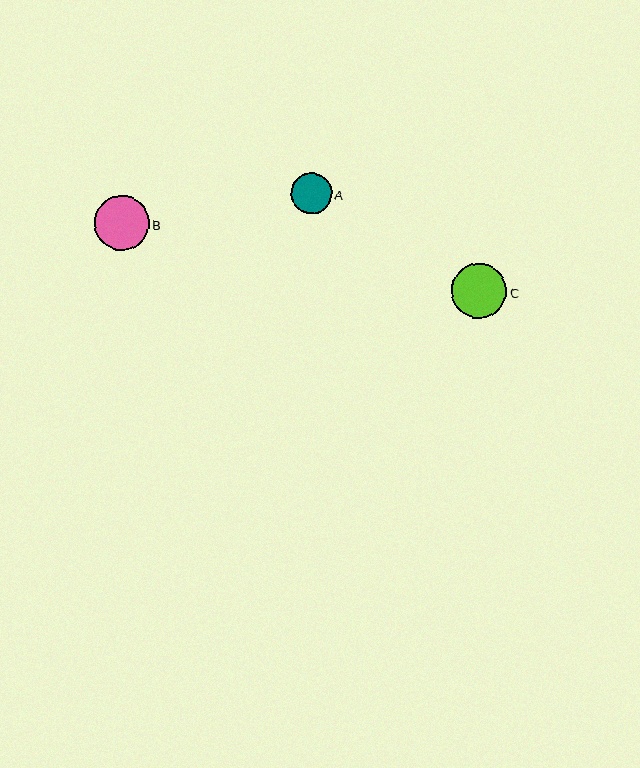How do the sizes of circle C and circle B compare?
Circle C and circle B are approximately the same size.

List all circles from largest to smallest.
From largest to smallest: C, B, A.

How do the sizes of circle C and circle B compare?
Circle C and circle B are approximately the same size.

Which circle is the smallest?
Circle A is the smallest with a size of approximately 41 pixels.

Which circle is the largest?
Circle C is the largest with a size of approximately 55 pixels.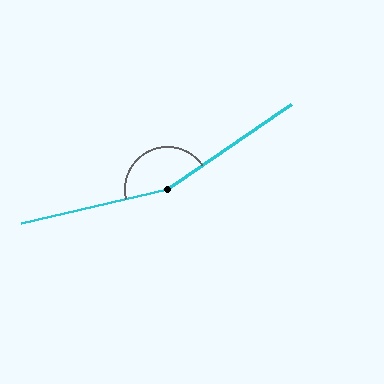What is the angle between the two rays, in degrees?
Approximately 159 degrees.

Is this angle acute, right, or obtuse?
It is obtuse.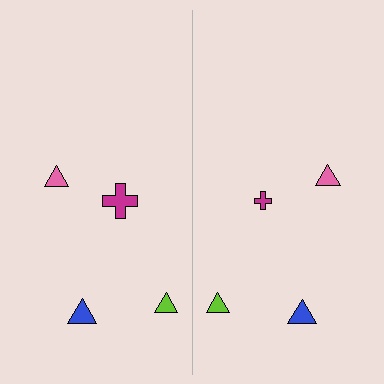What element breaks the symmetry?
The magenta cross on the right side has a different size than its mirror counterpart.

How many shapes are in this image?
There are 8 shapes in this image.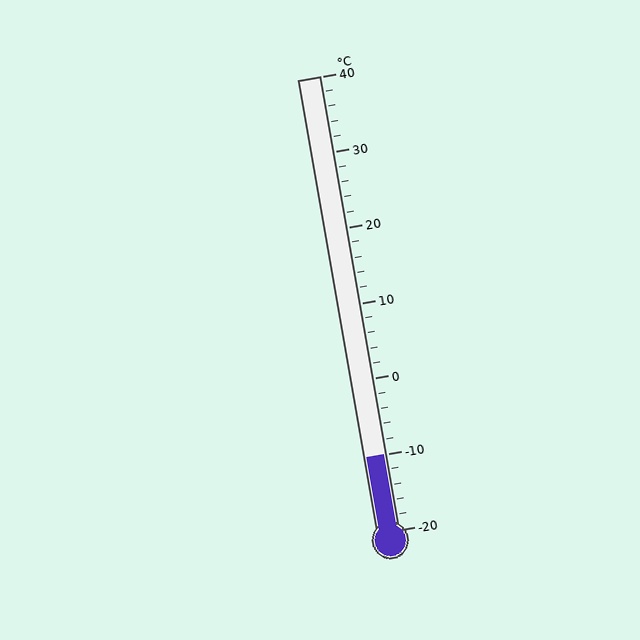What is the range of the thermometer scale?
The thermometer scale ranges from -20°C to 40°C.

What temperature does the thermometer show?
The thermometer shows approximately -10°C.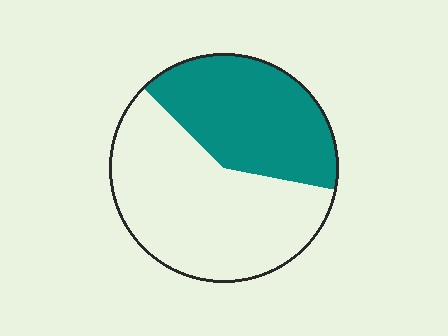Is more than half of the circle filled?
No.